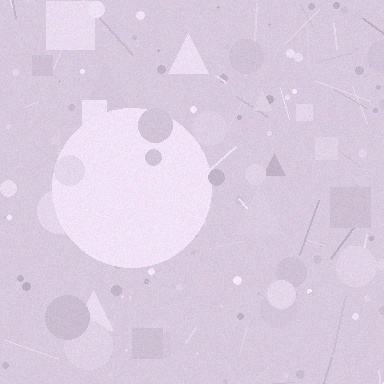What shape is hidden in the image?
A circle is hidden in the image.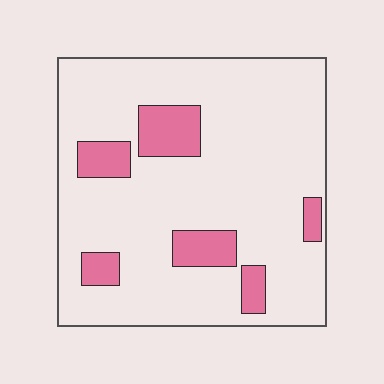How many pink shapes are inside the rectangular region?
6.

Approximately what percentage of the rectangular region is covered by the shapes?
Approximately 15%.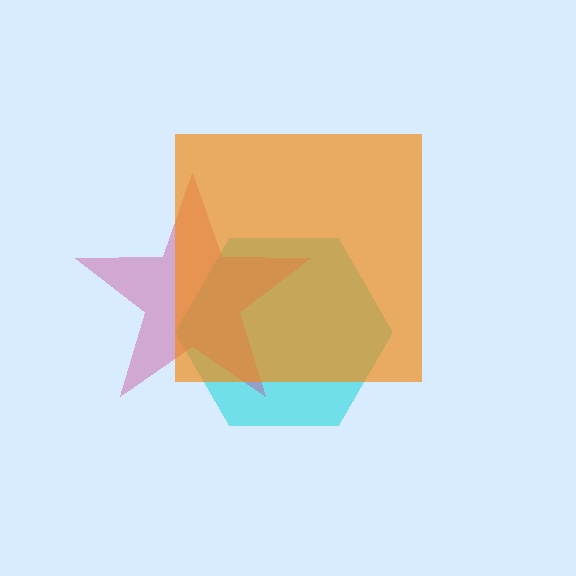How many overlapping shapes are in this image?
There are 3 overlapping shapes in the image.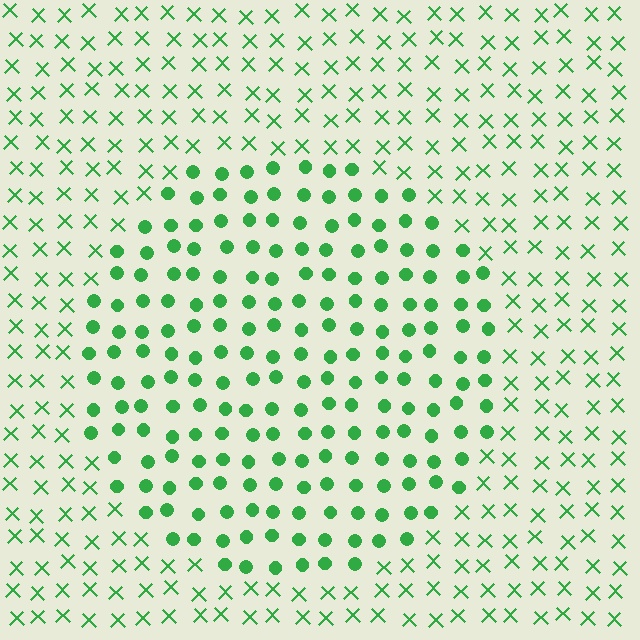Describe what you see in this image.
The image is filled with small green elements arranged in a uniform grid. A circle-shaped region contains circles, while the surrounding area contains X marks. The boundary is defined purely by the change in element shape.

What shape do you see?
I see a circle.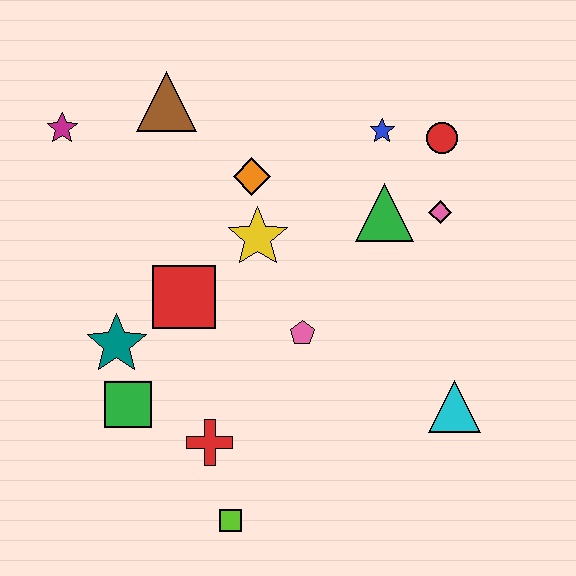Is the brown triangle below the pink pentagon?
No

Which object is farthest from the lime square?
The red circle is farthest from the lime square.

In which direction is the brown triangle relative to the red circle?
The brown triangle is to the left of the red circle.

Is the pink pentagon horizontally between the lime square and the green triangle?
Yes